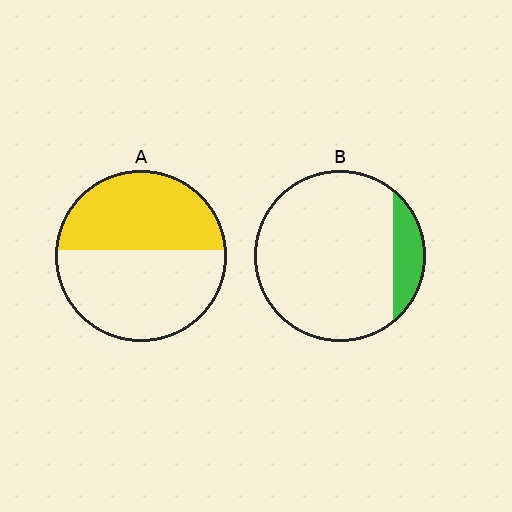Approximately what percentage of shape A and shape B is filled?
A is approximately 45% and B is approximately 15%.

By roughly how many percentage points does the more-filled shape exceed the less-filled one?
By roughly 30 percentage points (A over B).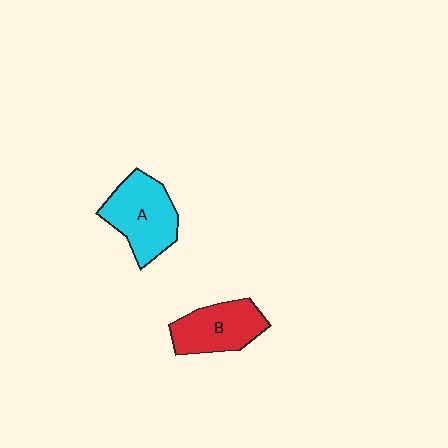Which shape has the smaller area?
Shape B (red).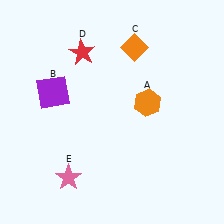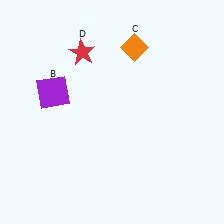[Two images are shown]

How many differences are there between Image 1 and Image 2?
There are 2 differences between the two images.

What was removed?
The pink star (E), the orange hexagon (A) were removed in Image 2.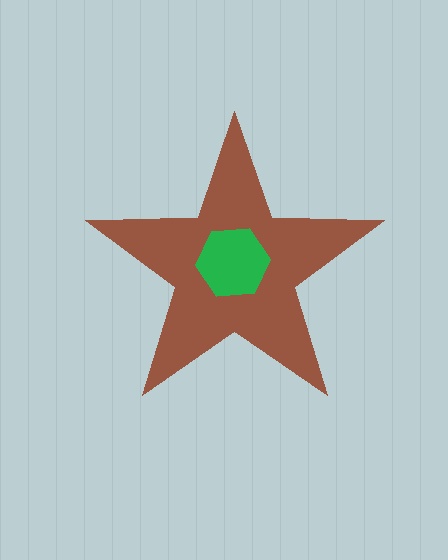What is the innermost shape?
The green hexagon.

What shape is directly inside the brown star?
The green hexagon.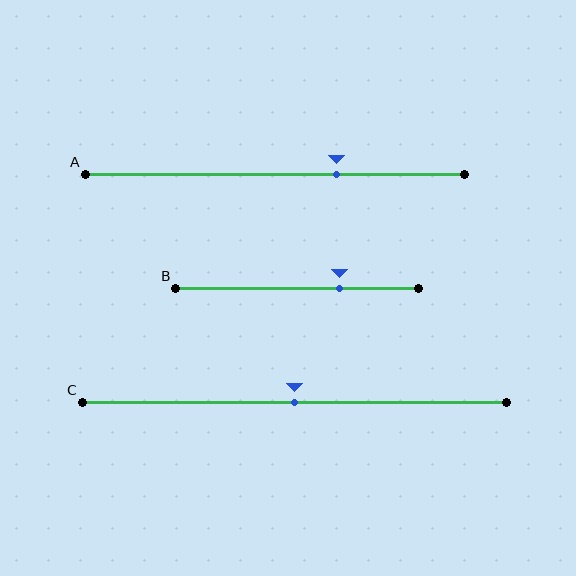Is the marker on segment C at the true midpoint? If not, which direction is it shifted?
Yes, the marker on segment C is at the true midpoint.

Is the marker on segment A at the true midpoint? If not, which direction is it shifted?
No, the marker on segment A is shifted to the right by about 16% of the segment length.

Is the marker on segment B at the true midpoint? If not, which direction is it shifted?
No, the marker on segment B is shifted to the right by about 17% of the segment length.